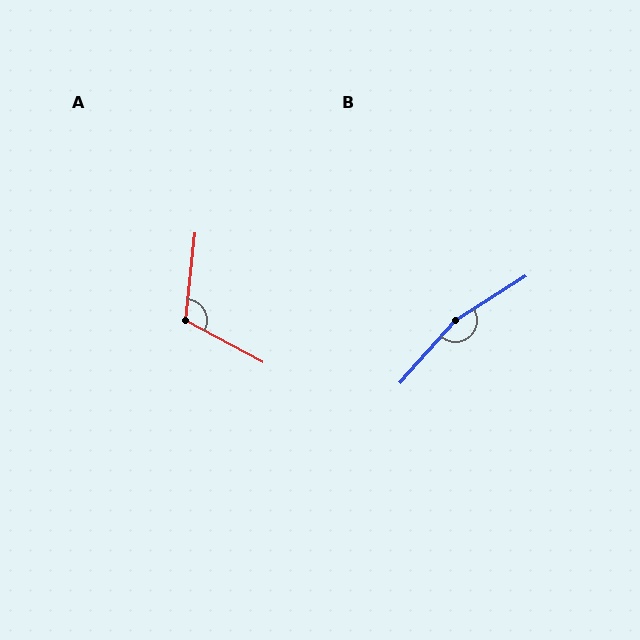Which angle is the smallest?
A, at approximately 112 degrees.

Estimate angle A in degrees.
Approximately 112 degrees.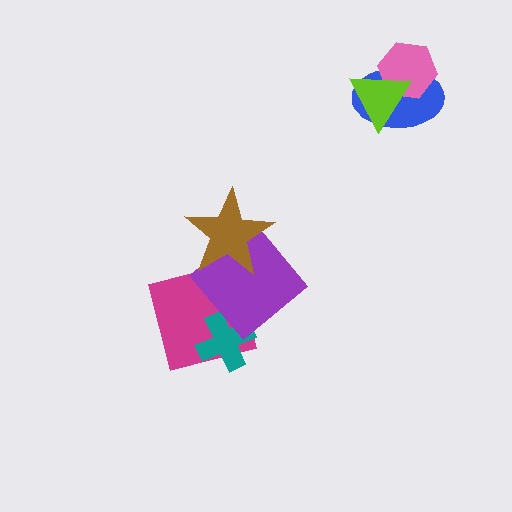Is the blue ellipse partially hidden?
Yes, it is partially covered by another shape.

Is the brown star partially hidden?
No, no other shape covers it.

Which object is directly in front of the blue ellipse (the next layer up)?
The pink hexagon is directly in front of the blue ellipse.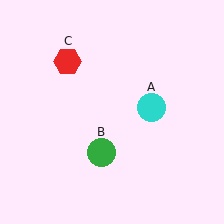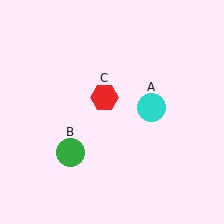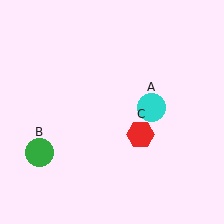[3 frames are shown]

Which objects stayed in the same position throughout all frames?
Cyan circle (object A) remained stationary.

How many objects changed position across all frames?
2 objects changed position: green circle (object B), red hexagon (object C).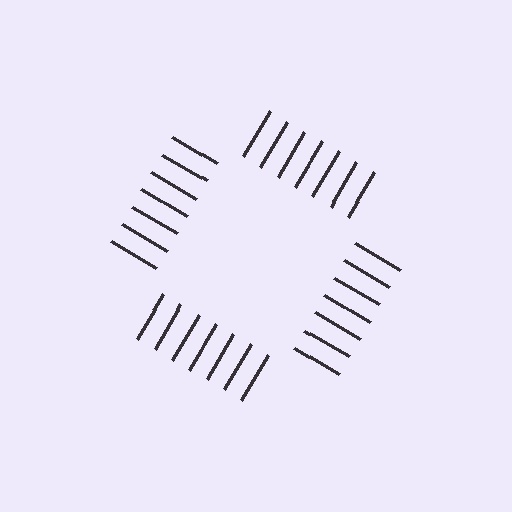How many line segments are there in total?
28 — 7 along each of the 4 edges.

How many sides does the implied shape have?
4 sides — the line-ends trace a square.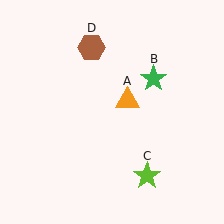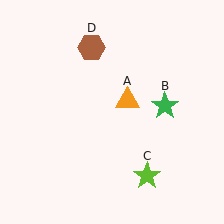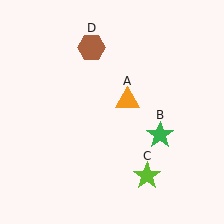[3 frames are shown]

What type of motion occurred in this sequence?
The green star (object B) rotated clockwise around the center of the scene.